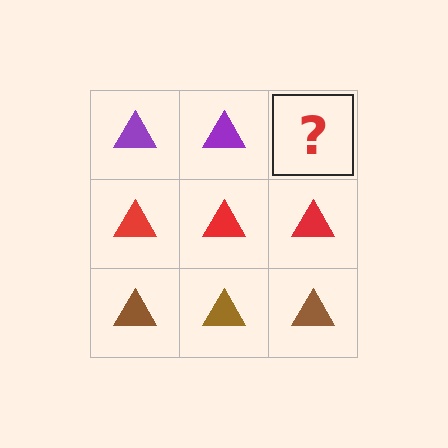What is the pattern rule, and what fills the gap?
The rule is that each row has a consistent color. The gap should be filled with a purple triangle.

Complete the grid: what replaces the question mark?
The question mark should be replaced with a purple triangle.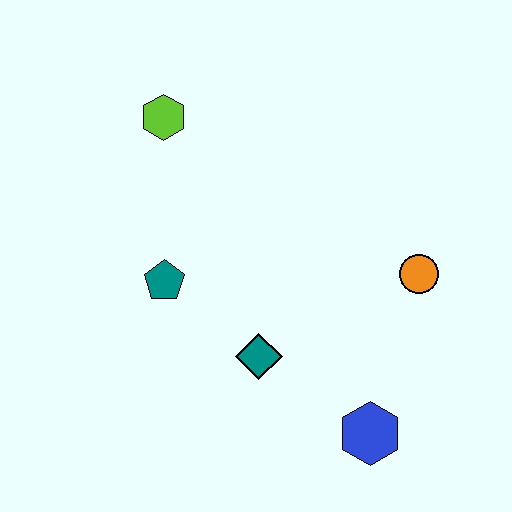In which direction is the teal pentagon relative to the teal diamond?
The teal pentagon is to the left of the teal diamond.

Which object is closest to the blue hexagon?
The teal diamond is closest to the blue hexagon.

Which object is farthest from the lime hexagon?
The blue hexagon is farthest from the lime hexagon.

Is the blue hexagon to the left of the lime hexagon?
No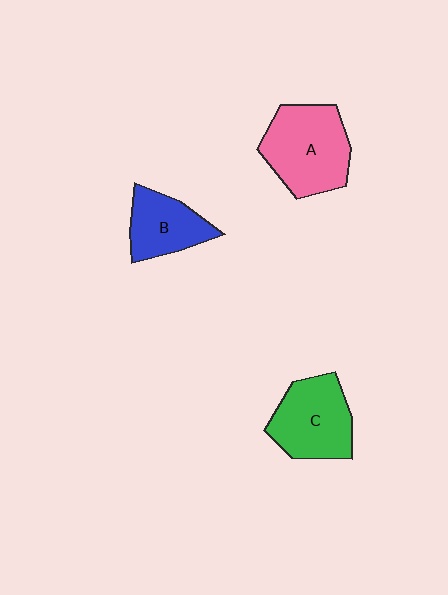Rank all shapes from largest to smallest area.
From largest to smallest: A (pink), C (green), B (blue).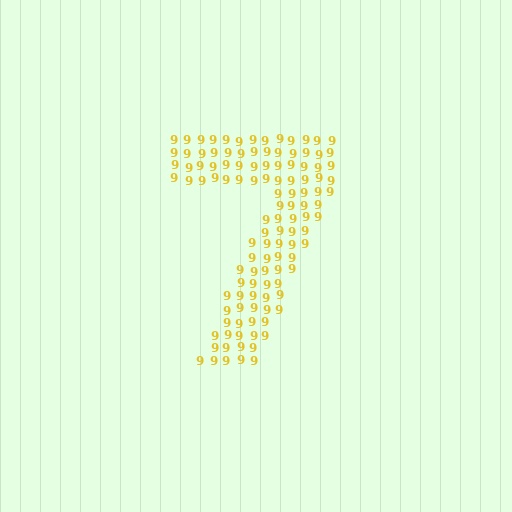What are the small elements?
The small elements are digit 9's.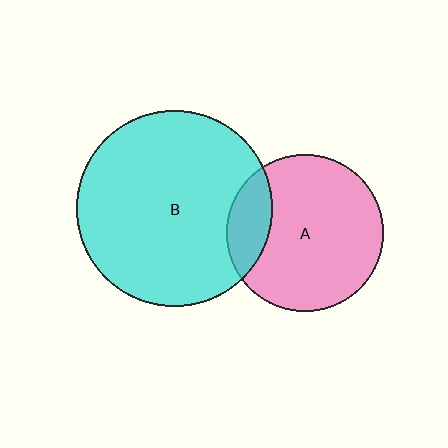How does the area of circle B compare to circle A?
Approximately 1.6 times.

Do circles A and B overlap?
Yes.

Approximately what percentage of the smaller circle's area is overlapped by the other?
Approximately 20%.